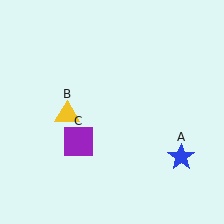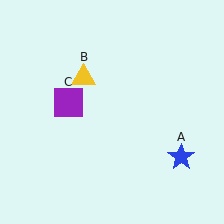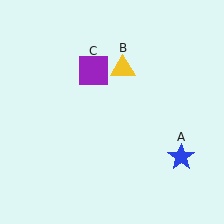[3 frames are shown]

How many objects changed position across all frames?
2 objects changed position: yellow triangle (object B), purple square (object C).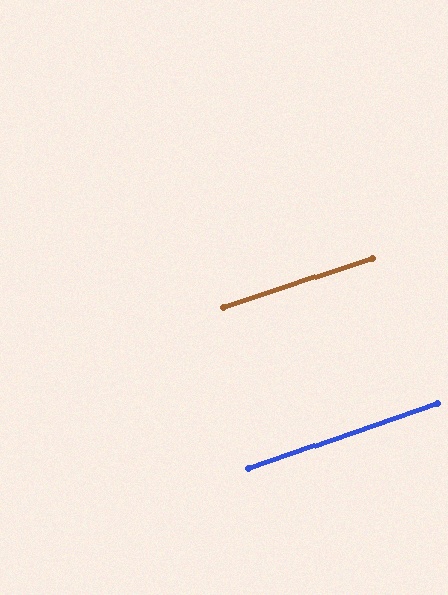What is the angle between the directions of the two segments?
Approximately 0 degrees.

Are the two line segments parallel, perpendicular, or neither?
Parallel — their directions differ by only 0.3°.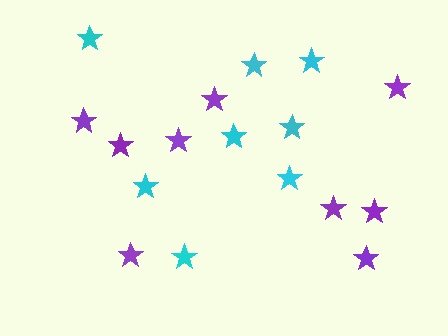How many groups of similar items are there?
There are 2 groups: one group of purple stars (9) and one group of cyan stars (8).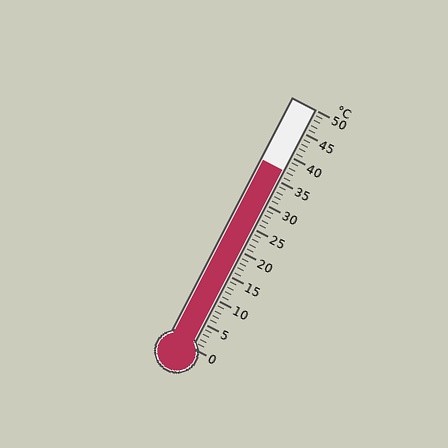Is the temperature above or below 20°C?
The temperature is above 20°C.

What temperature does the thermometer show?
The thermometer shows approximately 37°C.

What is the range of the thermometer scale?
The thermometer scale ranges from 0°C to 50°C.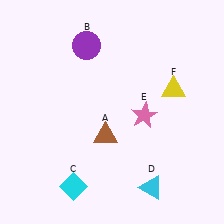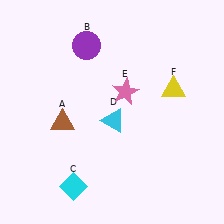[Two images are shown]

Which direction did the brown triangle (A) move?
The brown triangle (A) moved left.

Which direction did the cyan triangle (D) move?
The cyan triangle (D) moved up.